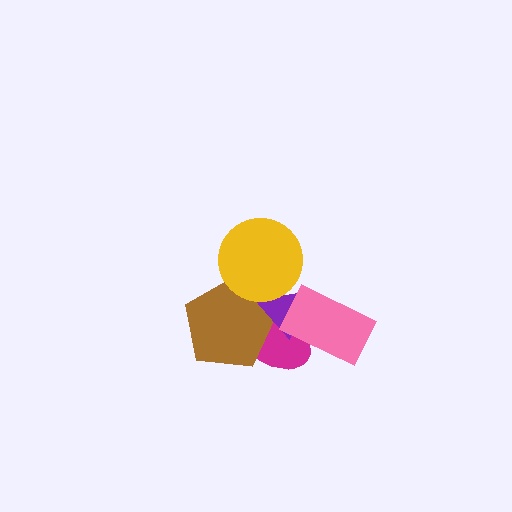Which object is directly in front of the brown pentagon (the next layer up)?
The purple triangle is directly in front of the brown pentagon.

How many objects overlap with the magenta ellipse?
3 objects overlap with the magenta ellipse.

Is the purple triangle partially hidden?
Yes, it is partially covered by another shape.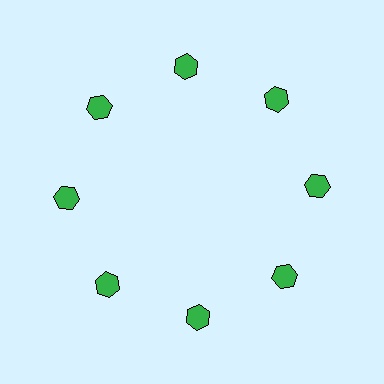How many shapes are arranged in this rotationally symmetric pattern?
There are 8 shapes, arranged in 8 groups of 1.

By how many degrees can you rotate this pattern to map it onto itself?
The pattern maps onto itself every 45 degrees of rotation.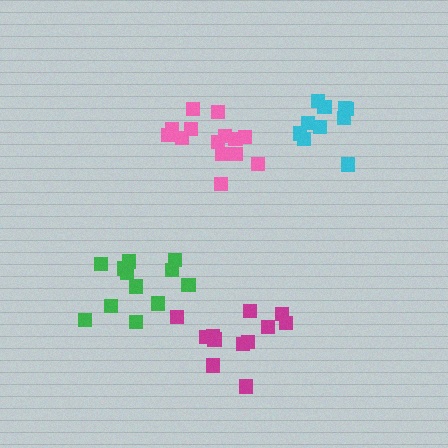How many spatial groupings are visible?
There are 4 spatial groupings.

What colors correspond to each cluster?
The clusters are colored: green, cyan, magenta, pink.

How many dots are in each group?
Group 1: 12 dots, Group 2: 11 dots, Group 3: 12 dots, Group 4: 14 dots (49 total).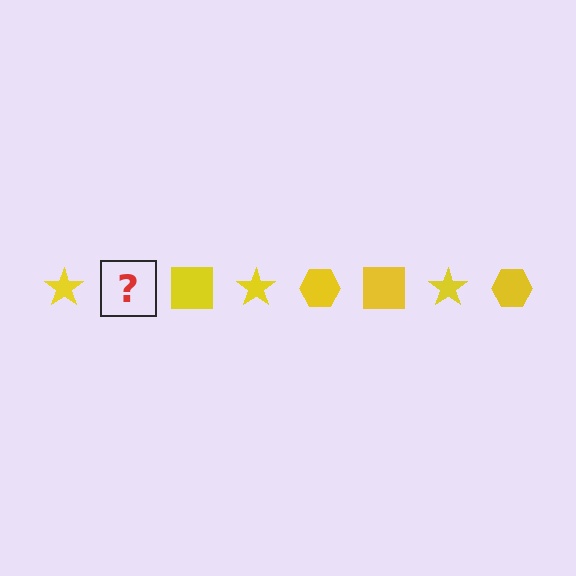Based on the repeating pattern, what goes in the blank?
The blank should be a yellow hexagon.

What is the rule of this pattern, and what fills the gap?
The rule is that the pattern cycles through star, hexagon, square shapes in yellow. The gap should be filled with a yellow hexagon.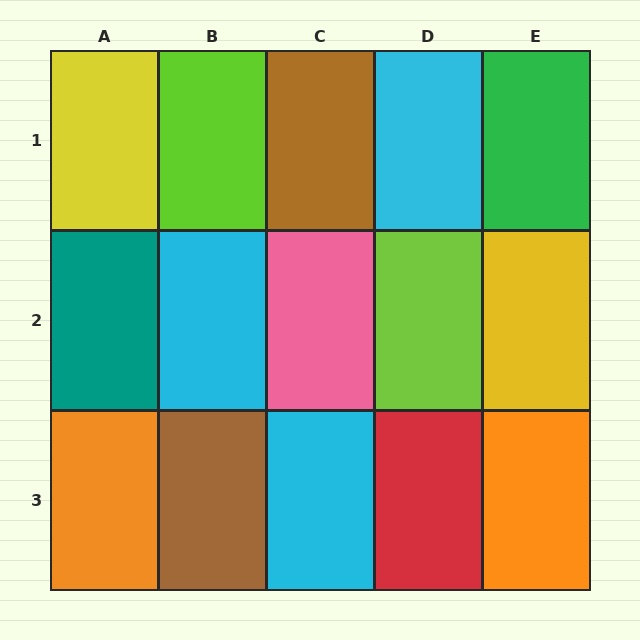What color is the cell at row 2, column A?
Teal.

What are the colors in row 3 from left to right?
Orange, brown, cyan, red, orange.